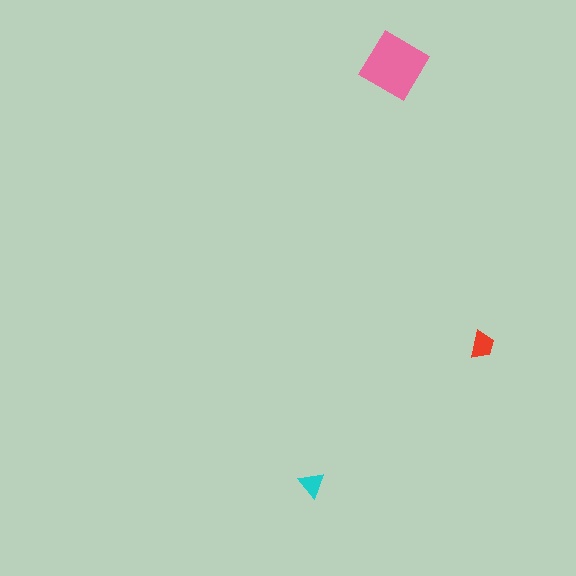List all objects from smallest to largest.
The cyan triangle, the red trapezoid, the pink diamond.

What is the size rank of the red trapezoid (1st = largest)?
2nd.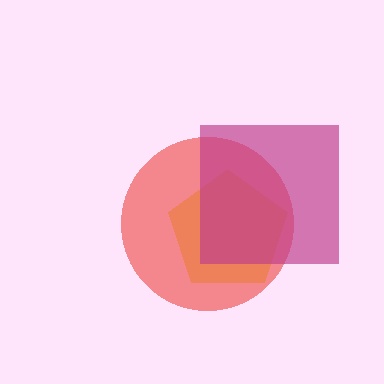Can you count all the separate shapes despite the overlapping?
Yes, there are 3 separate shapes.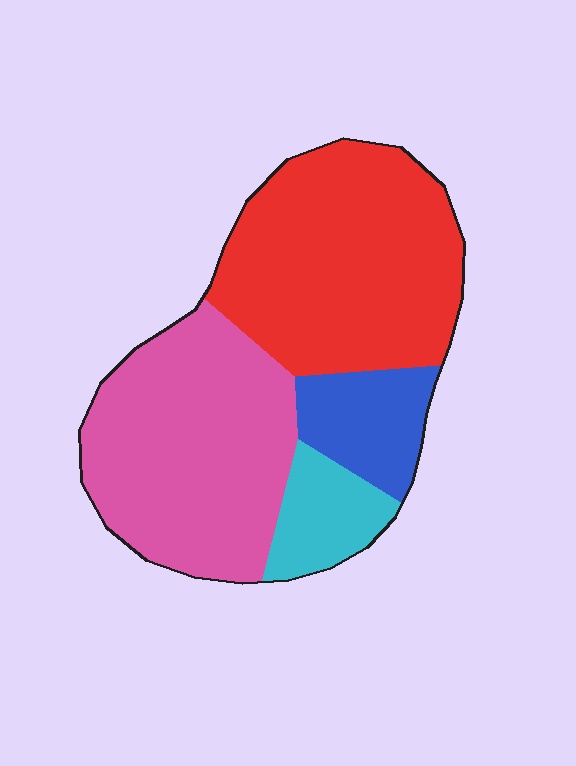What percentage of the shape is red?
Red covers about 40% of the shape.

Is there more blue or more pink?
Pink.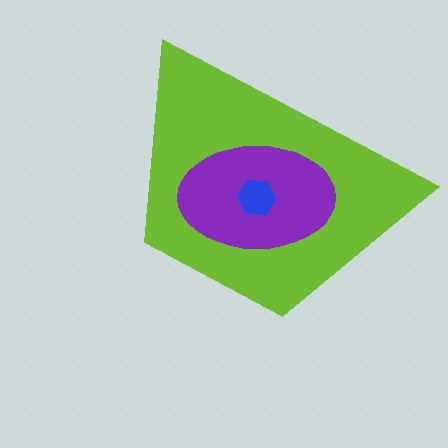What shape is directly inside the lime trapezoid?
The purple ellipse.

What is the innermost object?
The blue hexagon.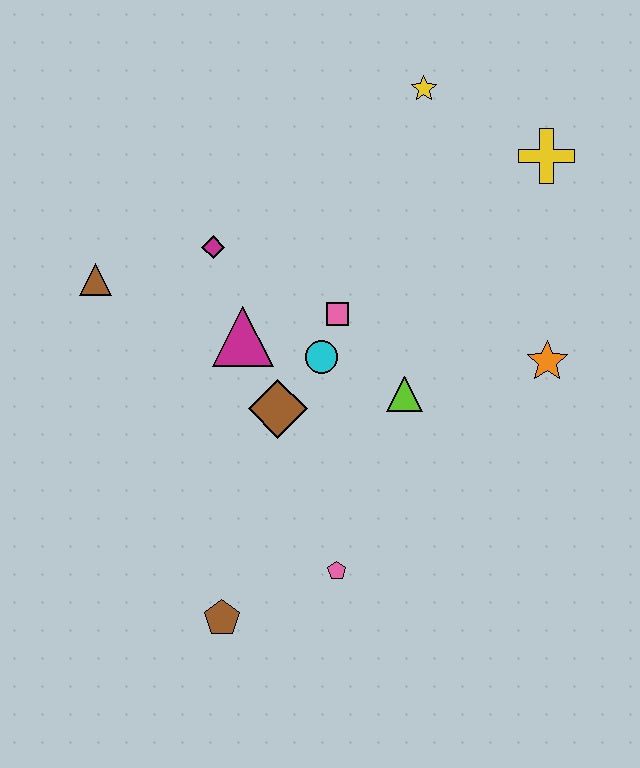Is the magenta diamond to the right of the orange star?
No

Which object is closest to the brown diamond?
The cyan circle is closest to the brown diamond.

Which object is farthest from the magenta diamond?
The brown pentagon is farthest from the magenta diamond.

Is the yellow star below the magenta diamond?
No